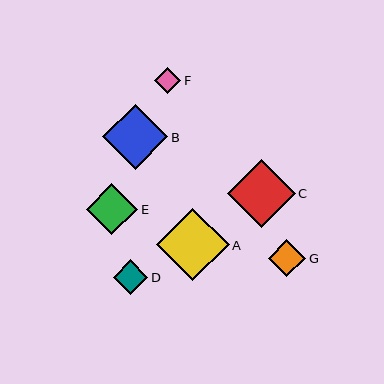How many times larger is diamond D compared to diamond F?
Diamond D is approximately 1.3 times the size of diamond F.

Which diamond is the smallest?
Diamond F is the smallest with a size of approximately 26 pixels.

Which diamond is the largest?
Diamond A is the largest with a size of approximately 73 pixels.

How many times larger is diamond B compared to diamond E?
Diamond B is approximately 1.3 times the size of diamond E.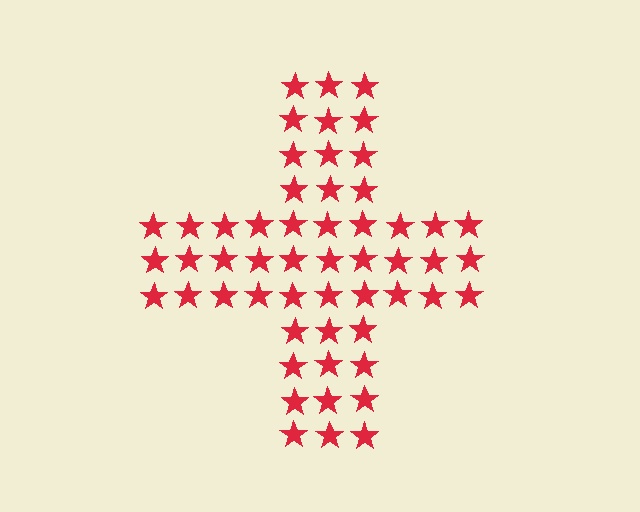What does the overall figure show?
The overall figure shows a cross.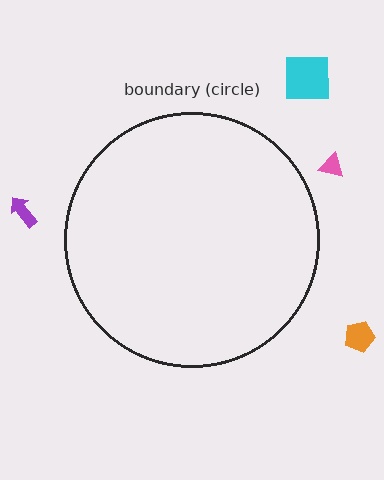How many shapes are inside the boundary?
0 inside, 4 outside.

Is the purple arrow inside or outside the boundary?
Outside.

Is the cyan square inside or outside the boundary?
Outside.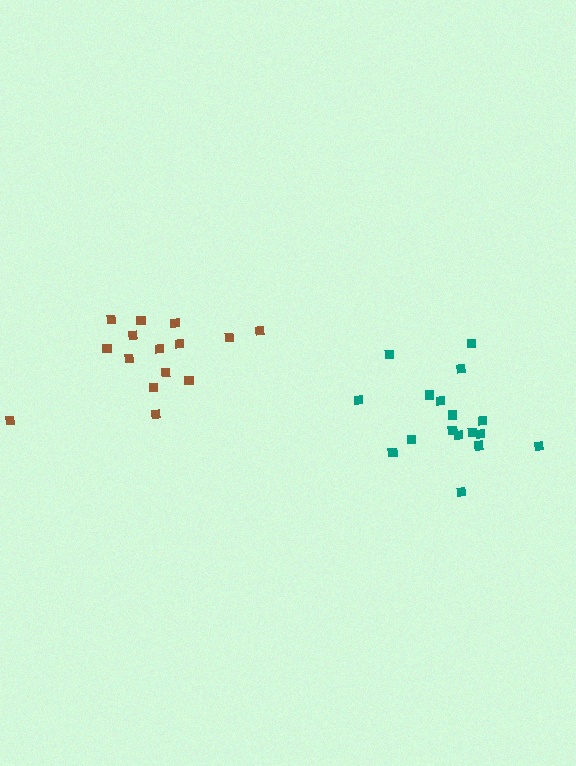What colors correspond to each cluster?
The clusters are colored: teal, brown.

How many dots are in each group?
Group 1: 17 dots, Group 2: 15 dots (32 total).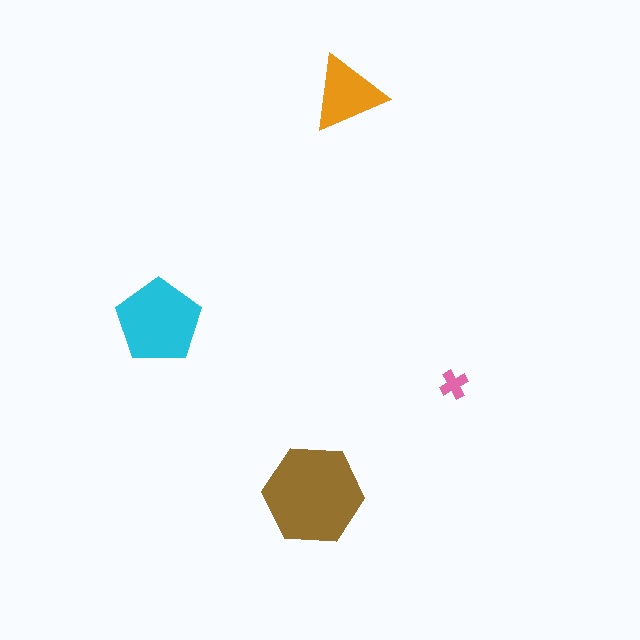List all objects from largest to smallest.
The brown hexagon, the cyan pentagon, the orange triangle, the pink cross.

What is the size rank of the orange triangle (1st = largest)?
3rd.